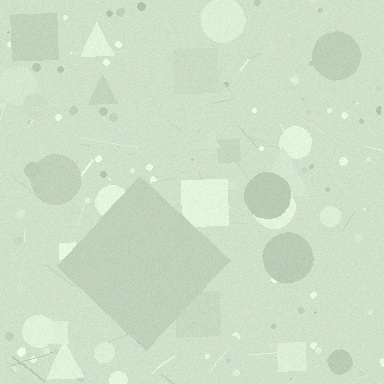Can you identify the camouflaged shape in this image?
The camouflaged shape is a diamond.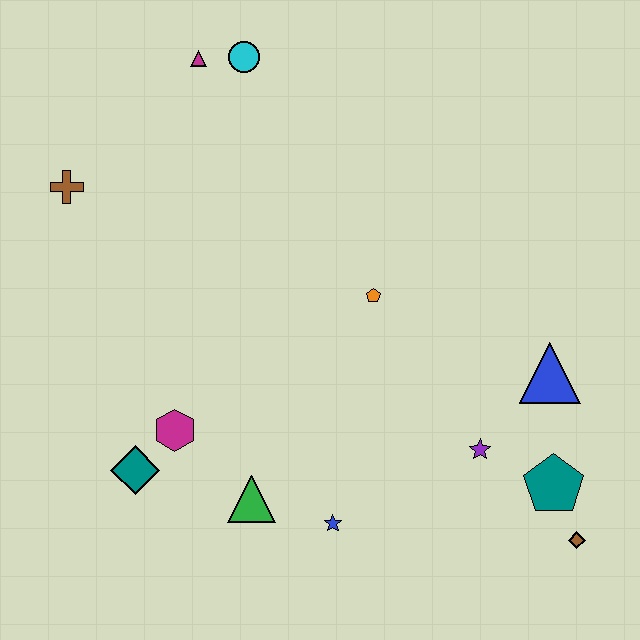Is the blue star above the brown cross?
No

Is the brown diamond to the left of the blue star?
No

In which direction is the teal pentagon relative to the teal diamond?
The teal pentagon is to the right of the teal diamond.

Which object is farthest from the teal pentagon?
The brown cross is farthest from the teal pentagon.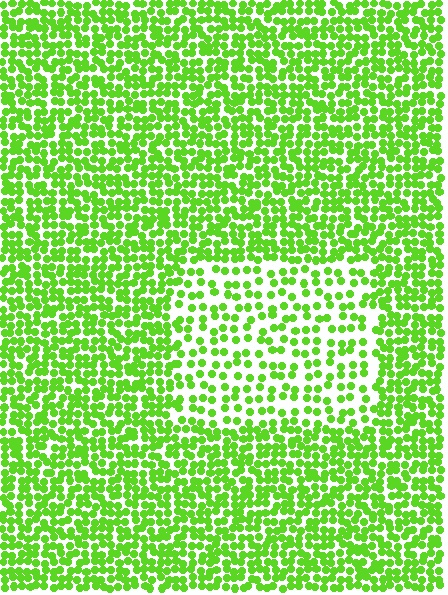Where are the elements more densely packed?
The elements are more densely packed outside the rectangle boundary.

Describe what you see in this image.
The image contains small lime elements arranged at two different densities. A rectangle-shaped region is visible where the elements are less densely packed than the surrounding area.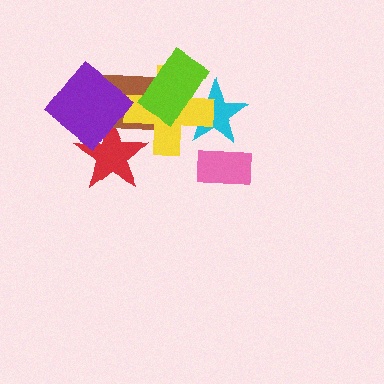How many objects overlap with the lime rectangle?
3 objects overlap with the lime rectangle.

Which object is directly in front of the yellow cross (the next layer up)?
The lime rectangle is directly in front of the yellow cross.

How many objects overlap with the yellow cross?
5 objects overlap with the yellow cross.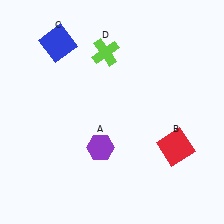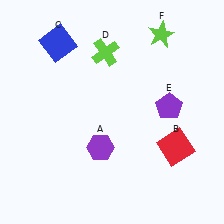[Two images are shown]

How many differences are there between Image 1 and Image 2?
There are 2 differences between the two images.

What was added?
A purple pentagon (E), a lime star (F) were added in Image 2.